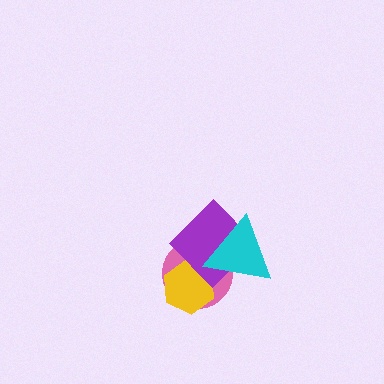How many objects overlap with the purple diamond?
3 objects overlap with the purple diamond.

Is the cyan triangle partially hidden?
No, no other shape covers it.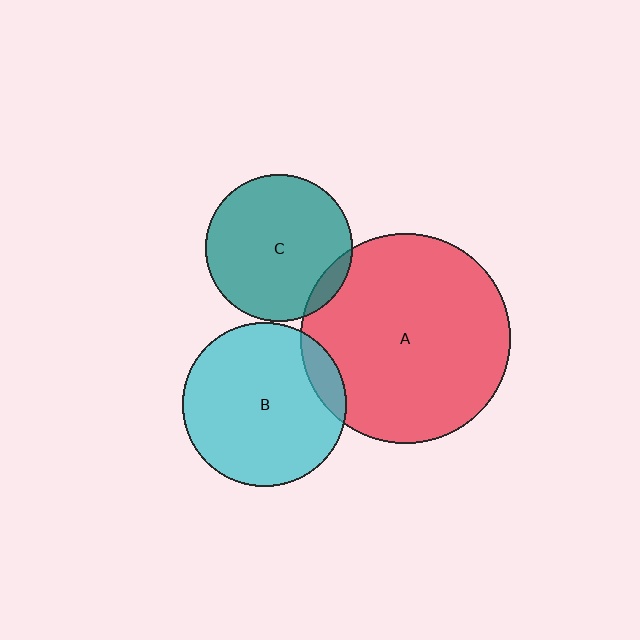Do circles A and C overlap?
Yes.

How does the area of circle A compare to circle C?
Approximately 2.0 times.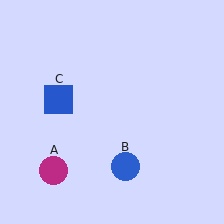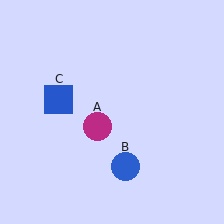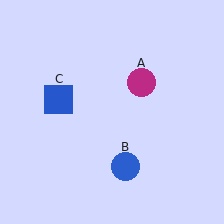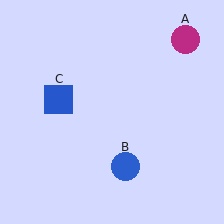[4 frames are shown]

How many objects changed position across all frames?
1 object changed position: magenta circle (object A).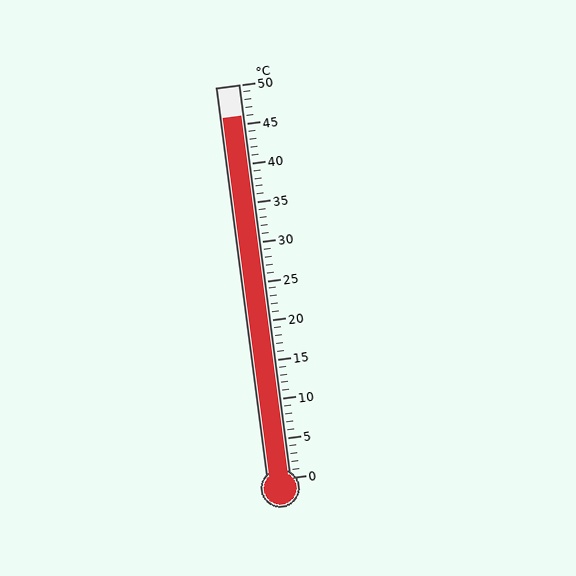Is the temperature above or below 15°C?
The temperature is above 15°C.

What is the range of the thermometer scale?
The thermometer scale ranges from 0°C to 50°C.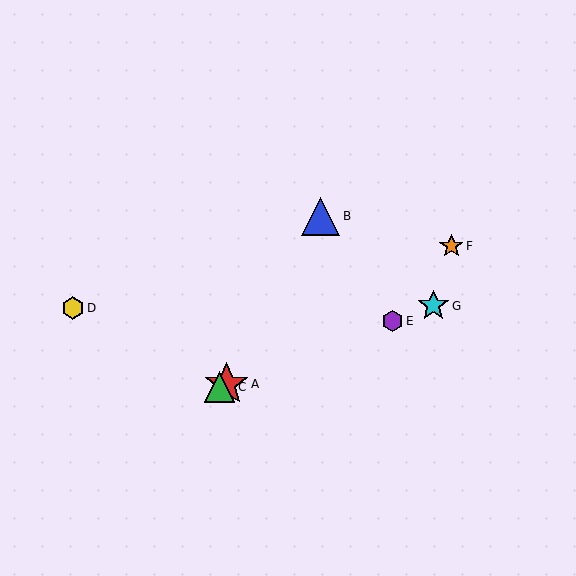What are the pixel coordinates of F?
Object F is at (451, 246).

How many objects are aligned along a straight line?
4 objects (A, C, E, G) are aligned along a straight line.